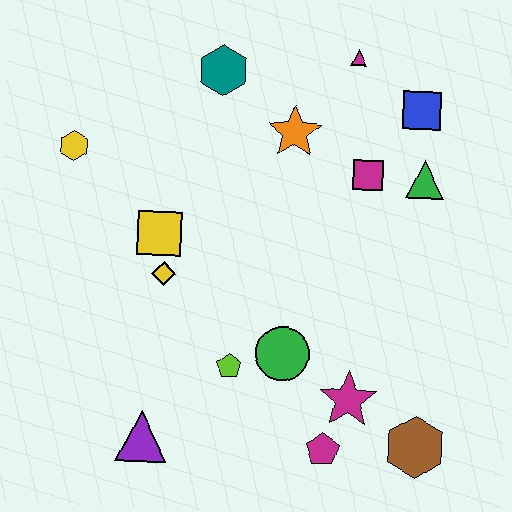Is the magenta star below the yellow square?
Yes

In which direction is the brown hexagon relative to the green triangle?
The brown hexagon is below the green triangle.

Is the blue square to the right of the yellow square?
Yes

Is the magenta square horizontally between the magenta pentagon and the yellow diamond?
No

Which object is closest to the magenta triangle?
The blue square is closest to the magenta triangle.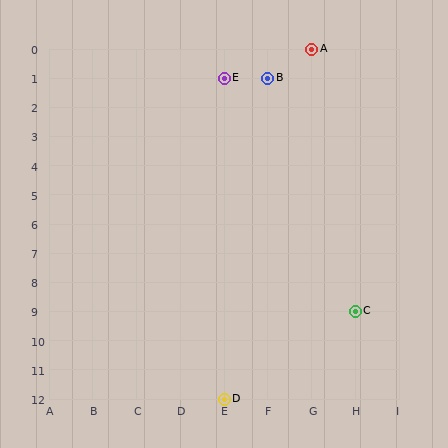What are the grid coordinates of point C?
Point C is at grid coordinates (H, 9).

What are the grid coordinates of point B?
Point B is at grid coordinates (F, 1).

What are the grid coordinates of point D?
Point D is at grid coordinates (E, 12).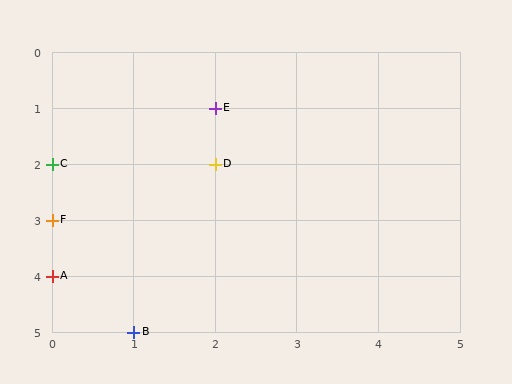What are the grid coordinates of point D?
Point D is at grid coordinates (2, 2).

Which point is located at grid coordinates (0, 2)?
Point C is at (0, 2).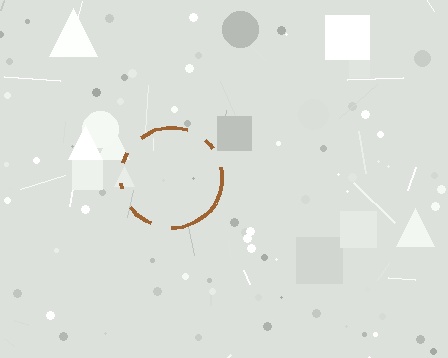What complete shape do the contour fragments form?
The contour fragments form a circle.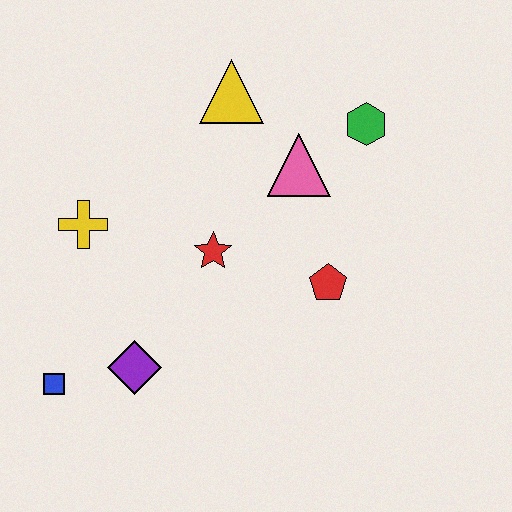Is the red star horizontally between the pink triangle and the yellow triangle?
No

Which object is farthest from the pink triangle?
The blue square is farthest from the pink triangle.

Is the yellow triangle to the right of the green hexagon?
No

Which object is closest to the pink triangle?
The green hexagon is closest to the pink triangle.